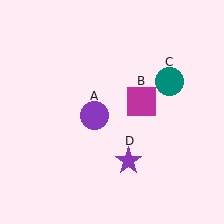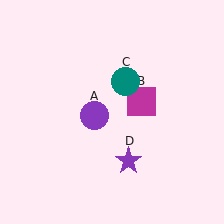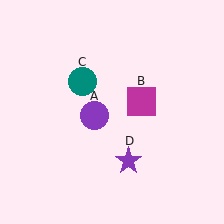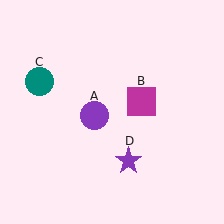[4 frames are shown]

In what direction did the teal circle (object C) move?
The teal circle (object C) moved left.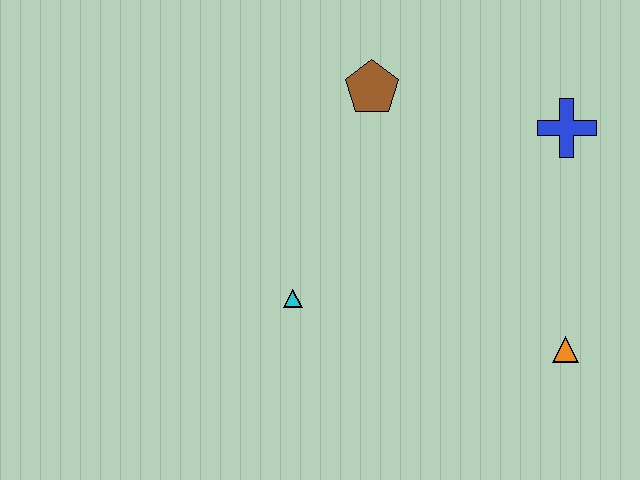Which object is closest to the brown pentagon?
The blue cross is closest to the brown pentagon.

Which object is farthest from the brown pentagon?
The orange triangle is farthest from the brown pentagon.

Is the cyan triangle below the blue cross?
Yes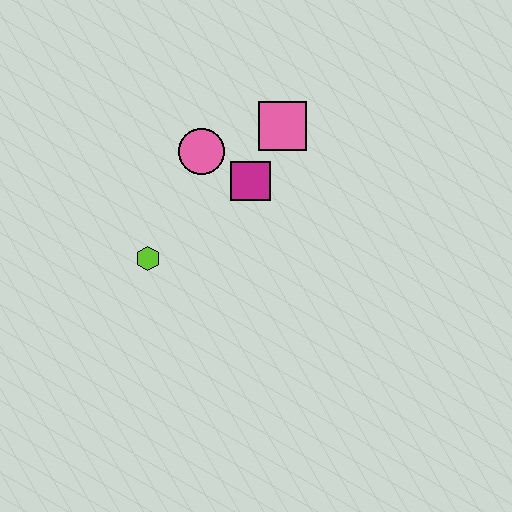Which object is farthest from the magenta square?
The lime hexagon is farthest from the magenta square.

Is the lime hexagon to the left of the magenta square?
Yes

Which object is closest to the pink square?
The magenta square is closest to the pink square.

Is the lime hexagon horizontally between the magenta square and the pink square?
No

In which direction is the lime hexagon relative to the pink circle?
The lime hexagon is below the pink circle.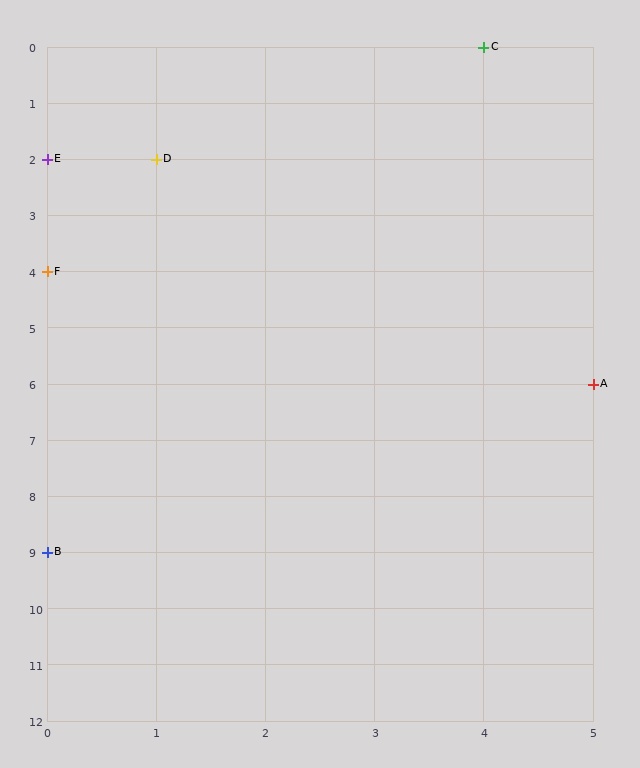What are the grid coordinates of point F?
Point F is at grid coordinates (0, 4).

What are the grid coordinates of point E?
Point E is at grid coordinates (0, 2).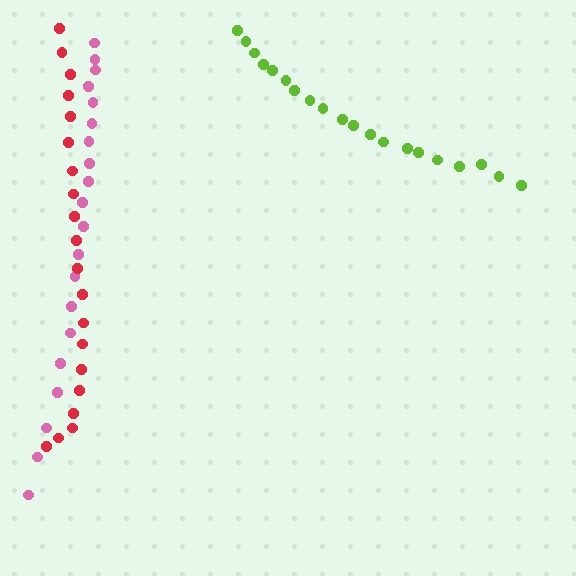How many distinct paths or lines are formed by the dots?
There are 3 distinct paths.